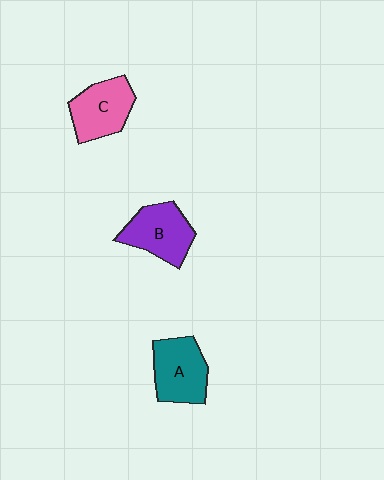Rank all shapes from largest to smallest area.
From largest to smallest: A (teal), B (purple), C (pink).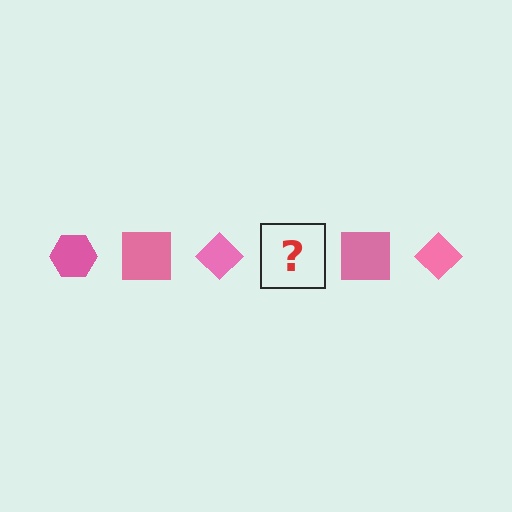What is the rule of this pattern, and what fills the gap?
The rule is that the pattern cycles through hexagon, square, diamond shapes in pink. The gap should be filled with a pink hexagon.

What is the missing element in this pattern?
The missing element is a pink hexagon.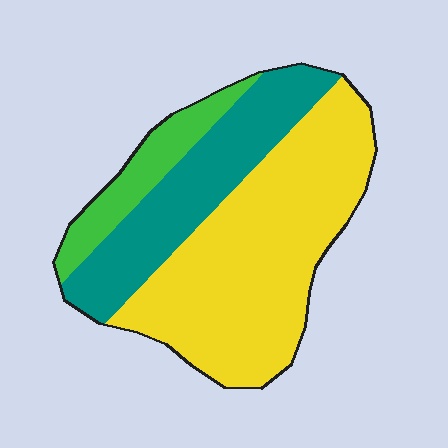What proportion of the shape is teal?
Teal takes up between a quarter and a half of the shape.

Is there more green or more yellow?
Yellow.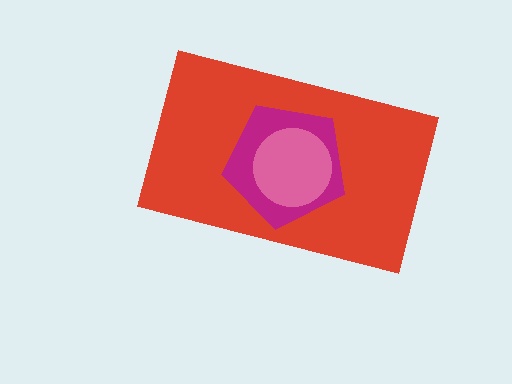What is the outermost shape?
The red rectangle.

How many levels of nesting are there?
3.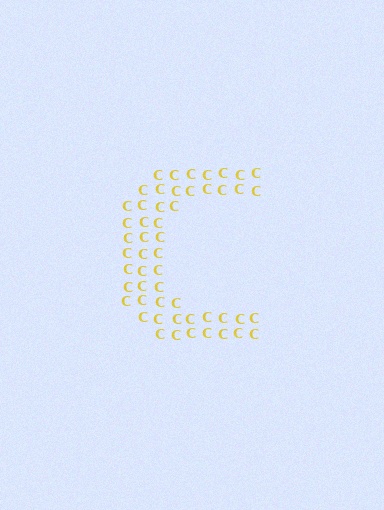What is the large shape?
The large shape is the letter C.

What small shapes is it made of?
It is made of small letter C's.